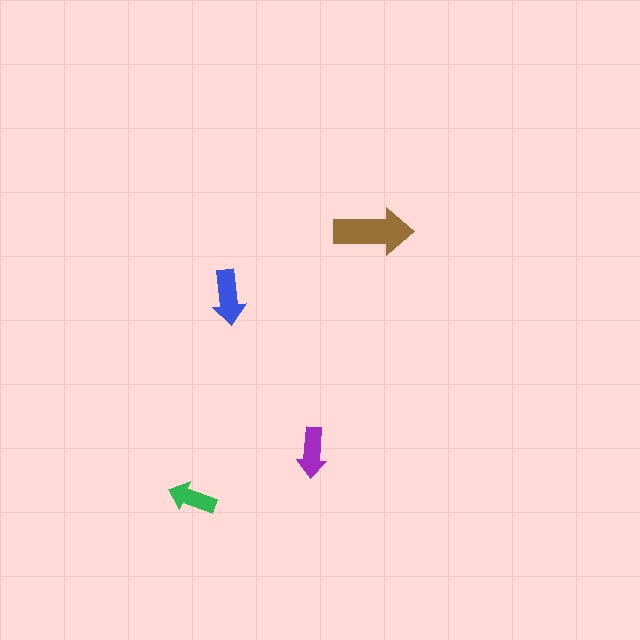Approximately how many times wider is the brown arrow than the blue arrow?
About 1.5 times wider.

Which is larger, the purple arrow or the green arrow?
The purple one.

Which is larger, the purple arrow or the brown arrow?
The brown one.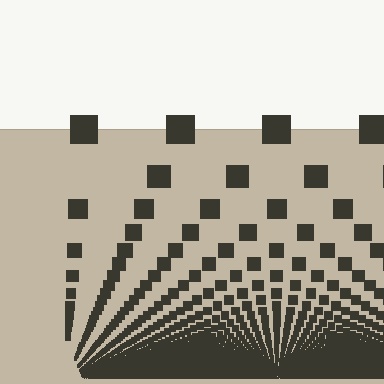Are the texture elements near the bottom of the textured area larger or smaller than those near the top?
Smaller. The gradient is inverted — elements near the bottom are smaller and denser.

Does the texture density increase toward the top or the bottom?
Density increases toward the bottom.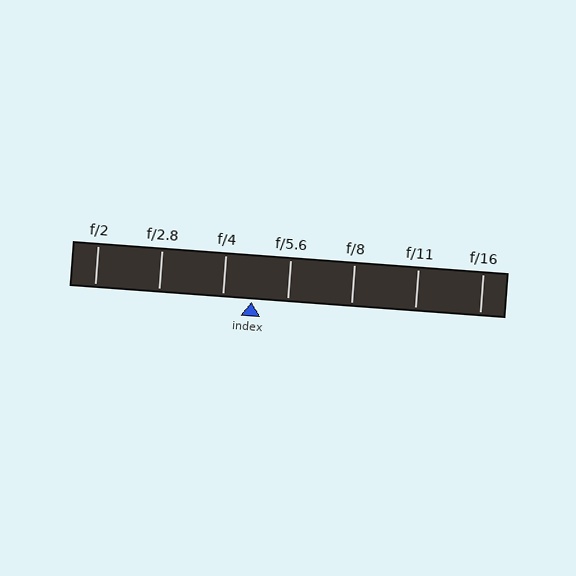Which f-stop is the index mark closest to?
The index mark is closest to f/4.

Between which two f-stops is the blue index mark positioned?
The index mark is between f/4 and f/5.6.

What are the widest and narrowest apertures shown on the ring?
The widest aperture shown is f/2 and the narrowest is f/16.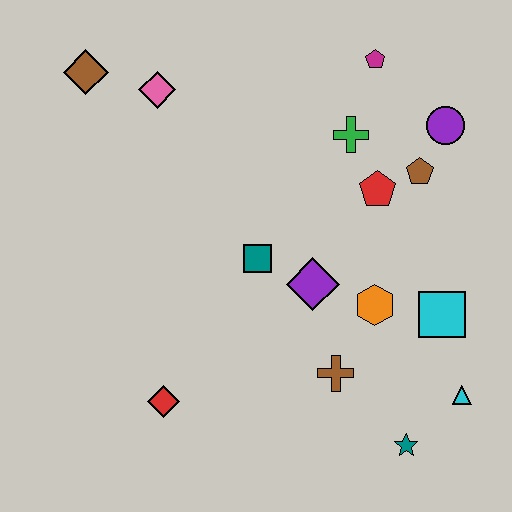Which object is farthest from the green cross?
The red diamond is farthest from the green cross.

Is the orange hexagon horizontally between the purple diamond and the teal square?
No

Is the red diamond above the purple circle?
No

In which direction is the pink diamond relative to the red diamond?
The pink diamond is above the red diamond.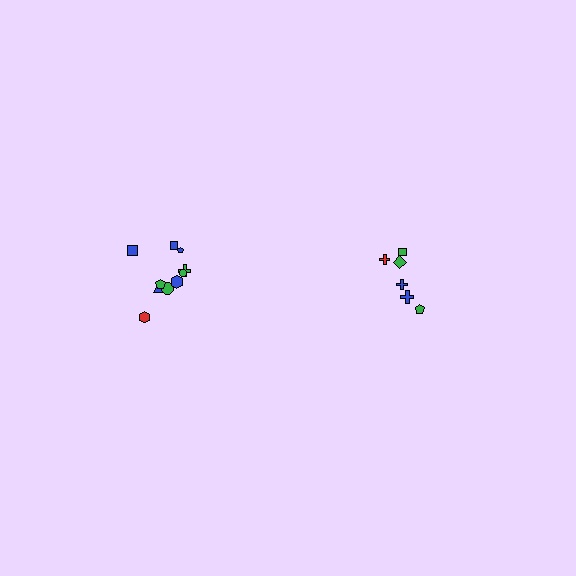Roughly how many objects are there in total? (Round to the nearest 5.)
Roughly 15 objects in total.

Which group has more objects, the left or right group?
The left group.